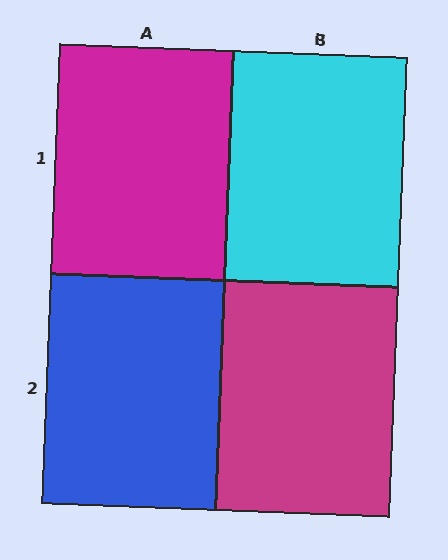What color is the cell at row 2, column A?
Blue.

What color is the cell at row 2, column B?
Magenta.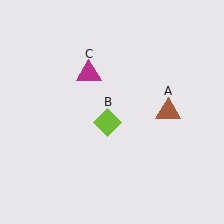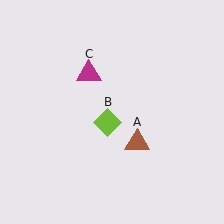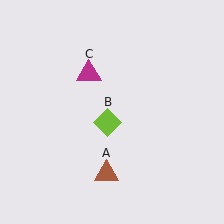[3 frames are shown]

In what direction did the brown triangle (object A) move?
The brown triangle (object A) moved down and to the left.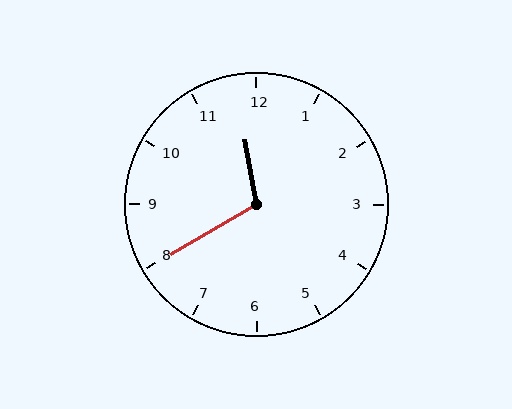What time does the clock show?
11:40.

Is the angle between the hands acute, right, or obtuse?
It is obtuse.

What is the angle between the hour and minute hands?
Approximately 110 degrees.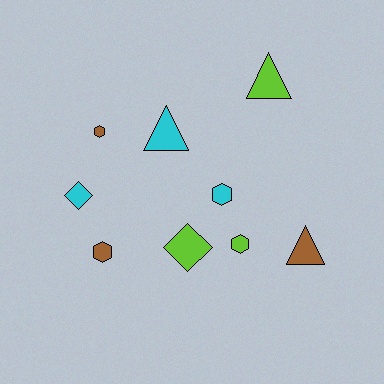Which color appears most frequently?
Lime, with 3 objects.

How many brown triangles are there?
There is 1 brown triangle.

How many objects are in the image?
There are 9 objects.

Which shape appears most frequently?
Hexagon, with 4 objects.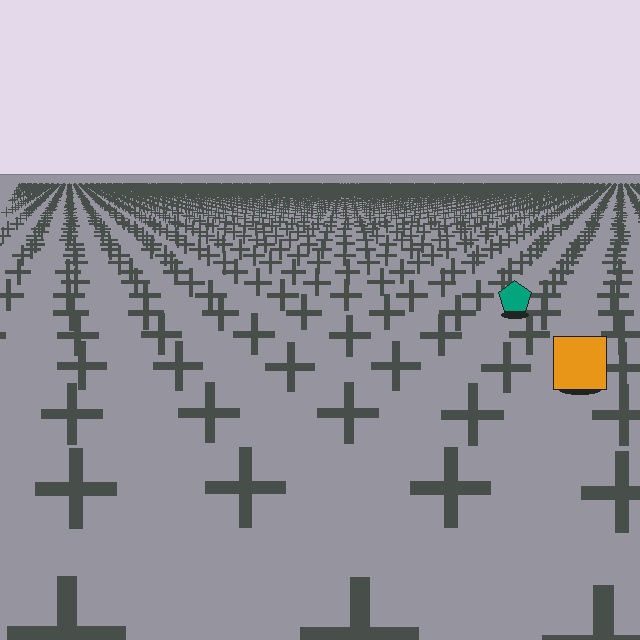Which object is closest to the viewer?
The orange square is closest. The texture marks near it are larger and more spread out.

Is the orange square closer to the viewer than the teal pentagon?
Yes. The orange square is closer — you can tell from the texture gradient: the ground texture is coarser near it.